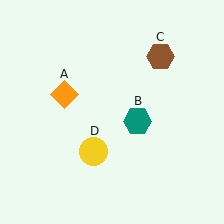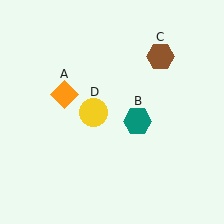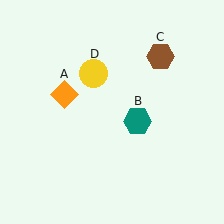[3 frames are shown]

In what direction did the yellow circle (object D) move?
The yellow circle (object D) moved up.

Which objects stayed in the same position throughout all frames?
Orange diamond (object A) and teal hexagon (object B) and brown hexagon (object C) remained stationary.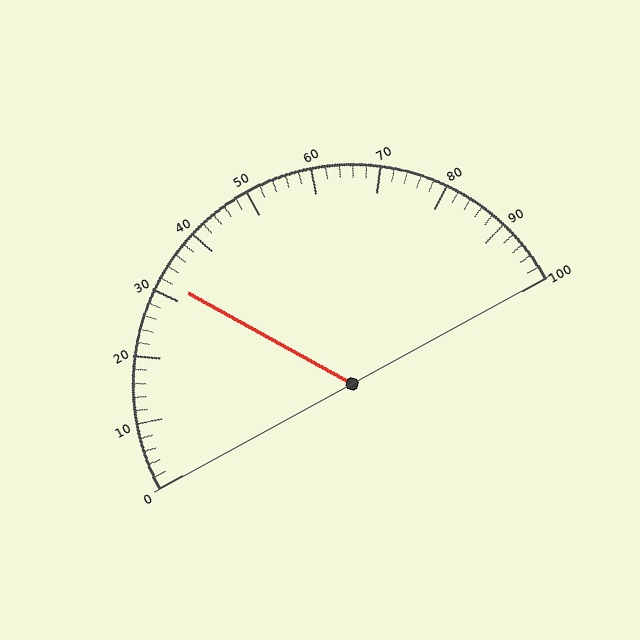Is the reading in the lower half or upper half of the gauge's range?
The reading is in the lower half of the range (0 to 100).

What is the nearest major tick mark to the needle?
The nearest major tick mark is 30.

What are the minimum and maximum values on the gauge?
The gauge ranges from 0 to 100.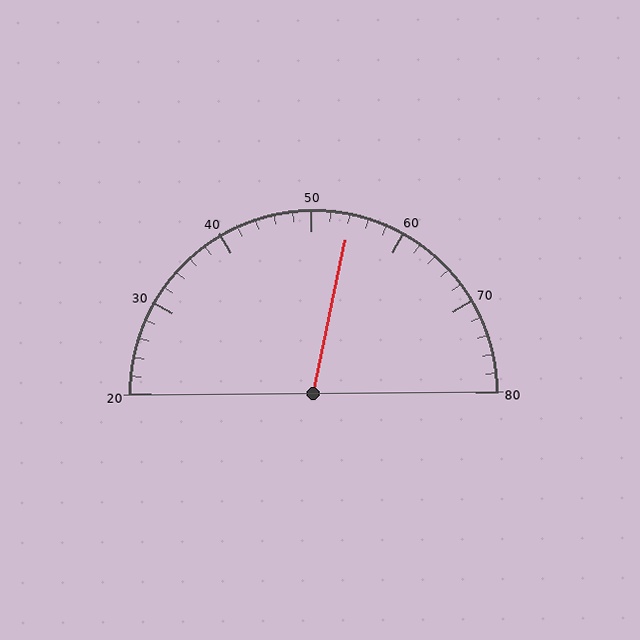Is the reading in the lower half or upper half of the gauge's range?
The reading is in the upper half of the range (20 to 80).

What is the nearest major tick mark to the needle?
The nearest major tick mark is 50.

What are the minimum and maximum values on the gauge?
The gauge ranges from 20 to 80.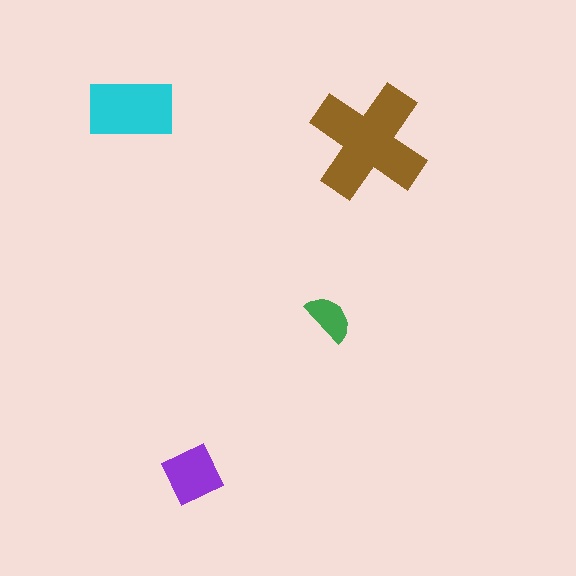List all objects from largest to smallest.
The brown cross, the cyan rectangle, the purple square, the green semicircle.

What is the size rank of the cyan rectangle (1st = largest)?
2nd.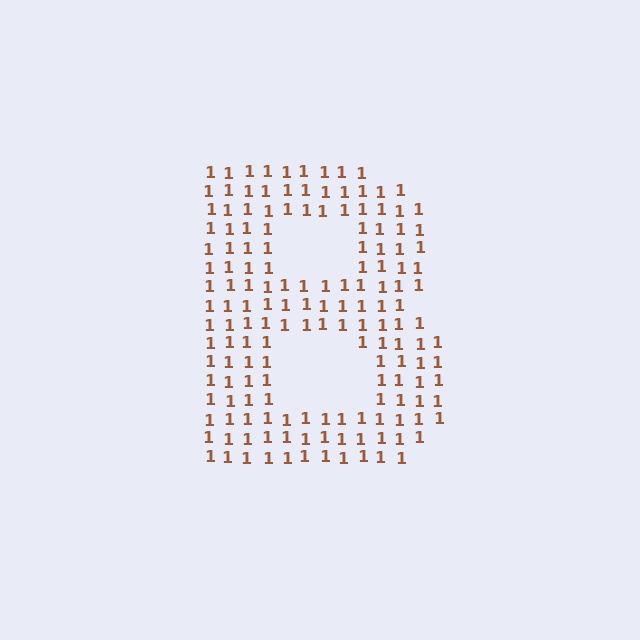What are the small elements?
The small elements are digit 1's.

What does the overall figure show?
The overall figure shows the letter B.